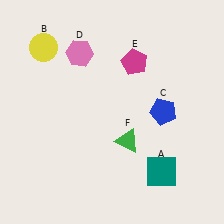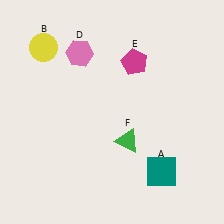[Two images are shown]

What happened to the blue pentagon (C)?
The blue pentagon (C) was removed in Image 2. It was in the top-right area of Image 1.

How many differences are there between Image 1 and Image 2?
There is 1 difference between the two images.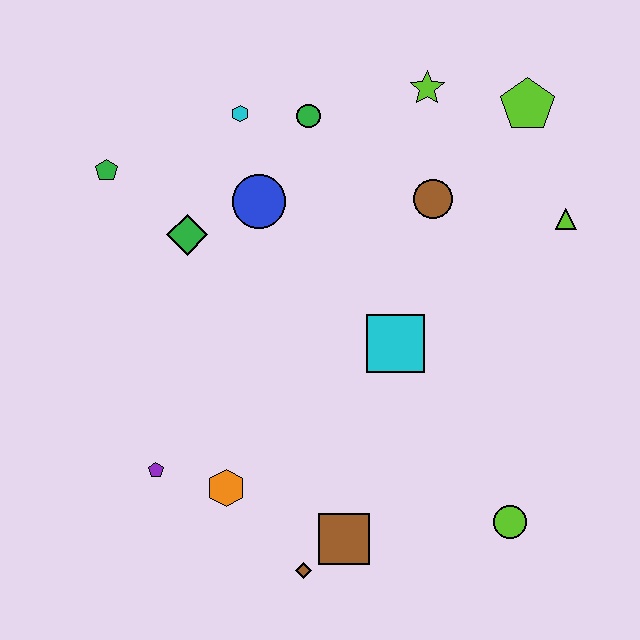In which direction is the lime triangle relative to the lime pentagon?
The lime triangle is below the lime pentagon.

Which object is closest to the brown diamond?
The brown square is closest to the brown diamond.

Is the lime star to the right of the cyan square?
Yes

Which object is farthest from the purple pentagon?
The lime pentagon is farthest from the purple pentagon.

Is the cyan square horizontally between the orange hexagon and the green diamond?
No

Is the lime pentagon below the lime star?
Yes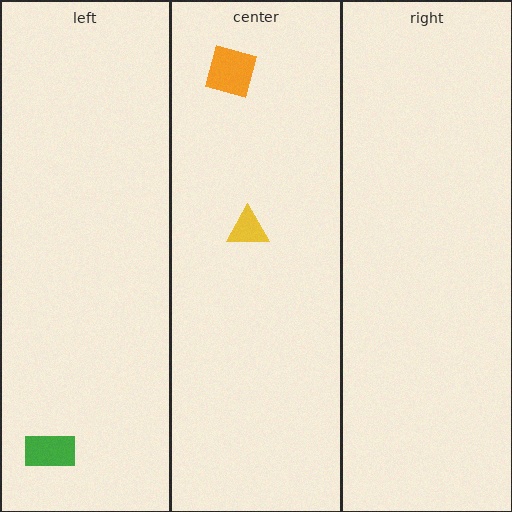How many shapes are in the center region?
2.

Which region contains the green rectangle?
The left region.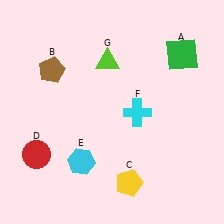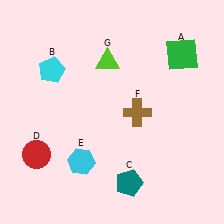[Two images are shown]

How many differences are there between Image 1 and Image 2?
There are 3 differences between the two images.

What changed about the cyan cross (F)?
In Image 1, F is cyan. In Image 2, it changed to brown.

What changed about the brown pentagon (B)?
In Image 1, B is brown. In Image 2, it changed to cyan.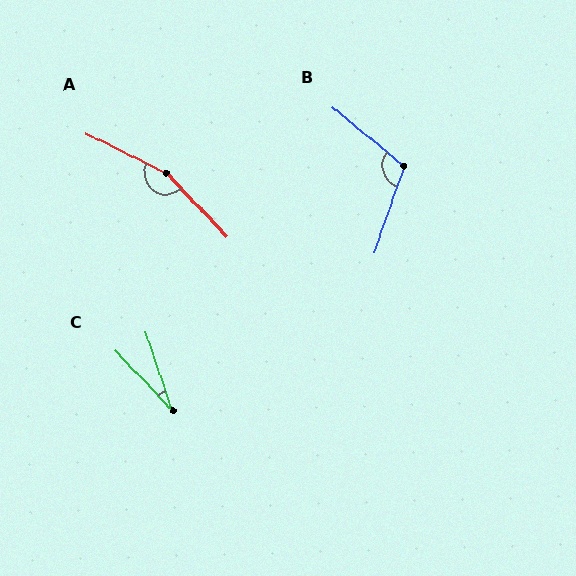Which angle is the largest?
A, at approximately 160 degrees.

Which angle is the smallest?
C, at approximately 24 degrees.